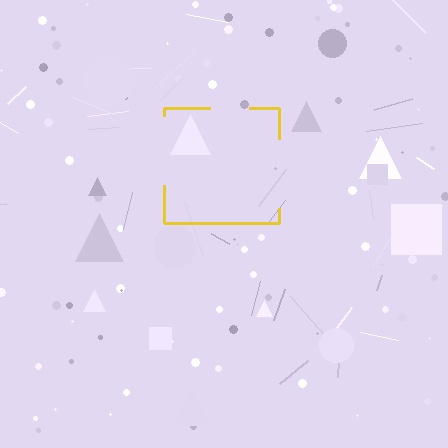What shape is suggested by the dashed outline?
The dashed outline suggests a square.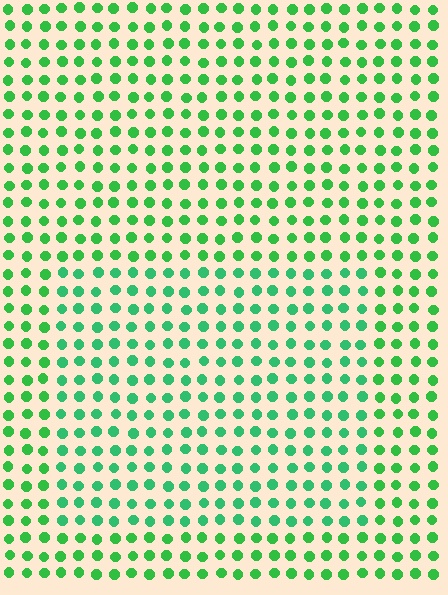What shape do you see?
I see a rectangle.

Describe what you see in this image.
The image is filled with small green elements in a uniform arrangement. A rectangle-shaped region is visible where the elements are tinted to a slightly different hue, forming a subtle color boundary.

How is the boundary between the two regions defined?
The boundary is defined purely by a slight shift in hue (about 19 degrees). Spacing, size, and orientation are identical on both sides.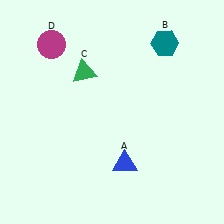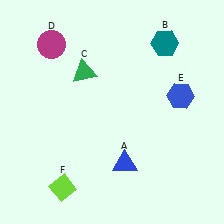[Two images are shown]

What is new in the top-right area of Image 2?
A blue hexagon (E) was added in the top-right area of Image 2.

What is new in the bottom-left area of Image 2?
A lime diamond (F) was added in the bottom-left area of Image 2.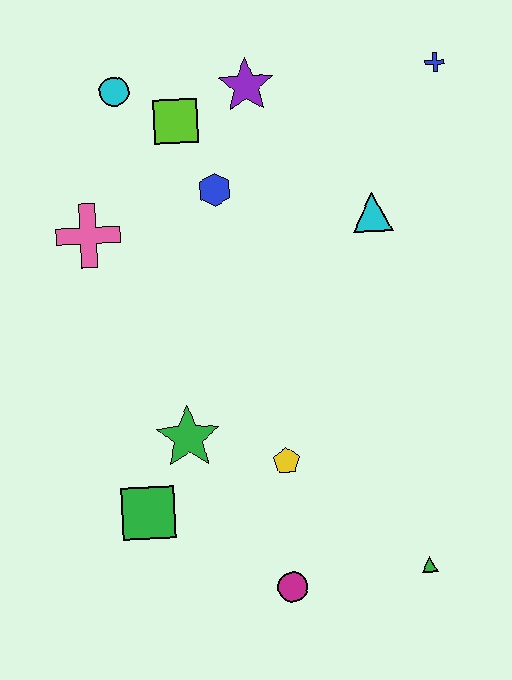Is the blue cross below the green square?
No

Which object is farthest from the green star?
The blue cross is farthest from the green star.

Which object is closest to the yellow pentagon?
The green star is closest to the yellow pentagon.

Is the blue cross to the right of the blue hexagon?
Yes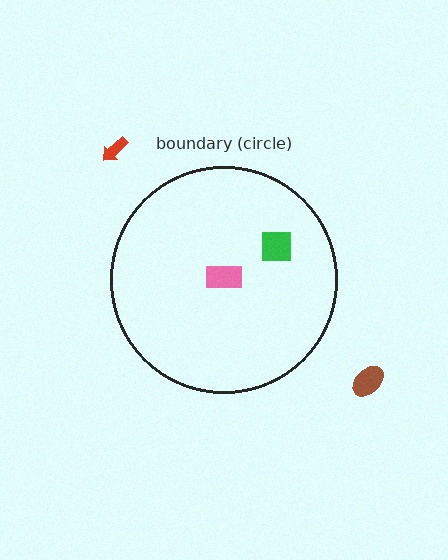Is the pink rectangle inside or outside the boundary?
Inside.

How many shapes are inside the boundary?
2 inside, 2 outside.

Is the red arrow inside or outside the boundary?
Outside.